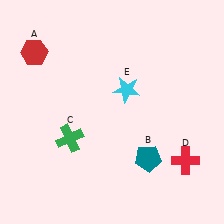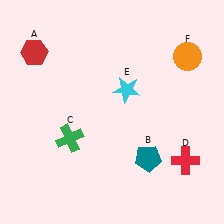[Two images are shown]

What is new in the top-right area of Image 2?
An orange circle (F) was added in the top-right area of Image 2.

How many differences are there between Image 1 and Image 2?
There is 1 difference between the two images.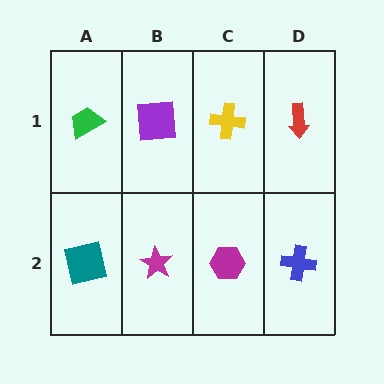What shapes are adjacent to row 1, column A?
A teal square (row 2, column A), a purple square (row 1, column B).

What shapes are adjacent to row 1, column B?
A magenta star (row 2, column B), a green trapezoid (row 1, column A), a yellow cross (row 1, column C).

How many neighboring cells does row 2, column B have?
3.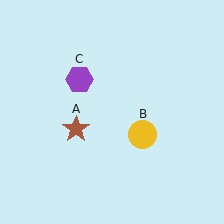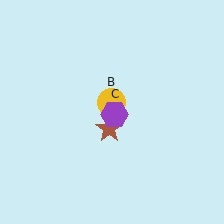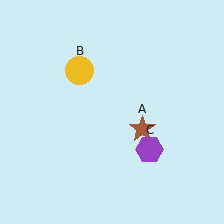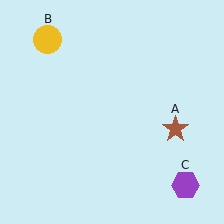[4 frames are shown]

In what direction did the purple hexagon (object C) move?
The purple hexagon (object C) moved down and to the right.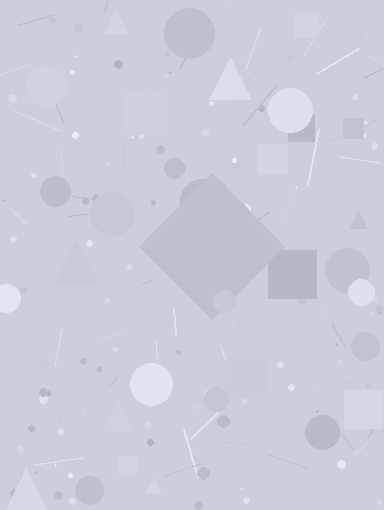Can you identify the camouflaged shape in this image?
The camouflaged shape is a diamond.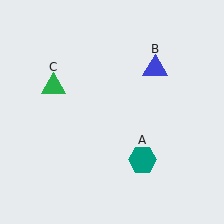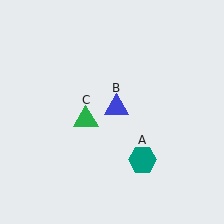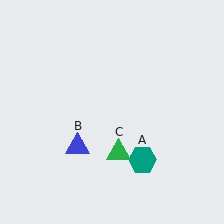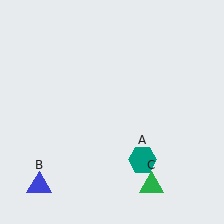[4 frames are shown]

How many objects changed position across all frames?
2 objects changed position: blue triangle (object B), green triangle (object C).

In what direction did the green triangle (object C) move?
The green triangle (object C) moved down and to the right.